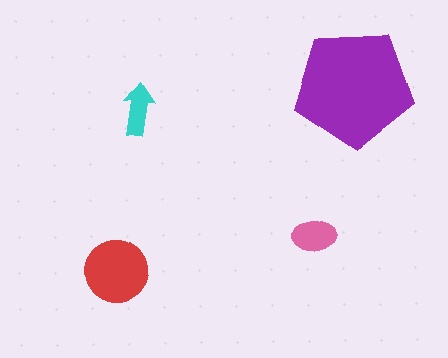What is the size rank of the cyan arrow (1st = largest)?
4th.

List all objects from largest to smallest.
The purple pentagon, the red circle, the pink ellipse, the cyan arrow.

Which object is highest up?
The purple pentagon is topmost.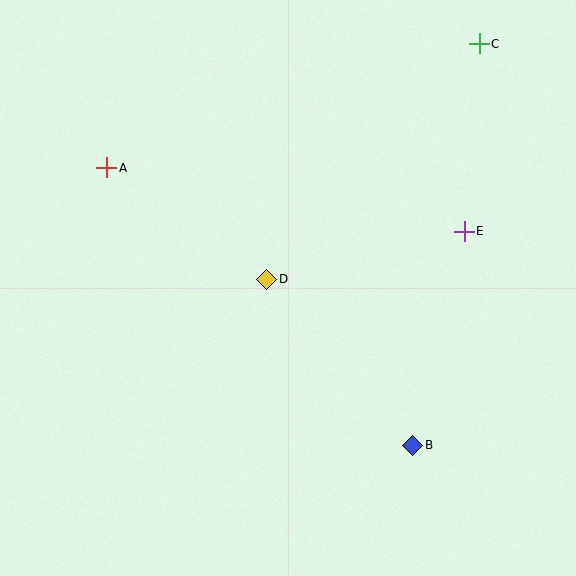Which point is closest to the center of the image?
Point D at (267, 279) is closest to the center.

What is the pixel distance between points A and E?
The distance between A and E is 363 pixels.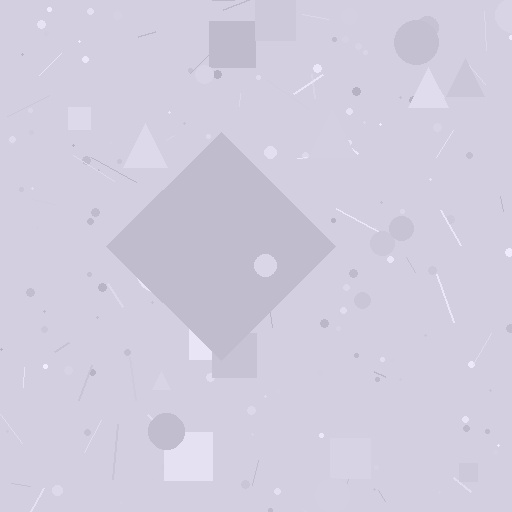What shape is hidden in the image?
A diamond is hidden in the image.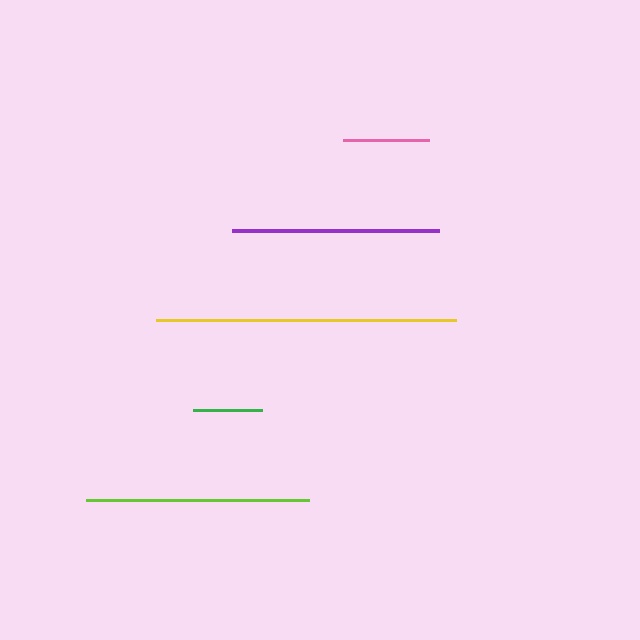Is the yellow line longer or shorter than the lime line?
The yellow line is longer than the lime line.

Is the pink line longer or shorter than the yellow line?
The yellow line is longer than the pink line.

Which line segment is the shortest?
The green line is the shortest at approximately 69 pixels.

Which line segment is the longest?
The yellow line is the longest at approximately 300 pixels.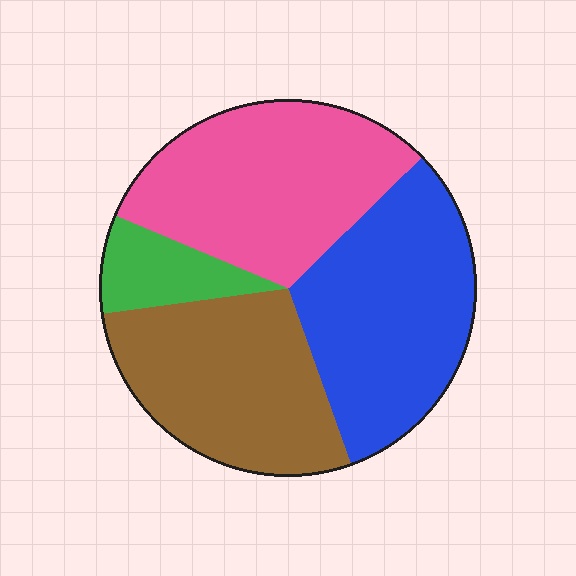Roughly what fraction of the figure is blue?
Blue covers 32% of the figure.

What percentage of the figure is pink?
Pink takes up about one third (1/3) of the figure.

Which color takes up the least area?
Green, at roughly 10%.